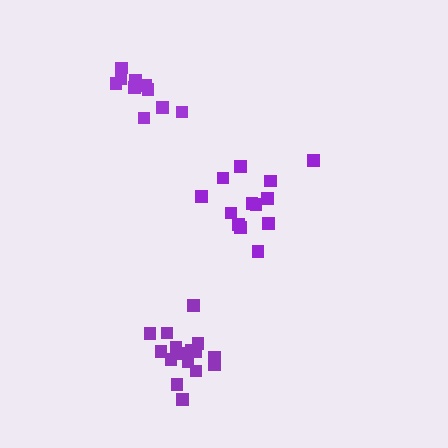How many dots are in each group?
Group 1: 11 dots, Group 2: 17 dots, Group 3: 13 dots (41 total).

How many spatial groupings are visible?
There are 3 spatial groupings.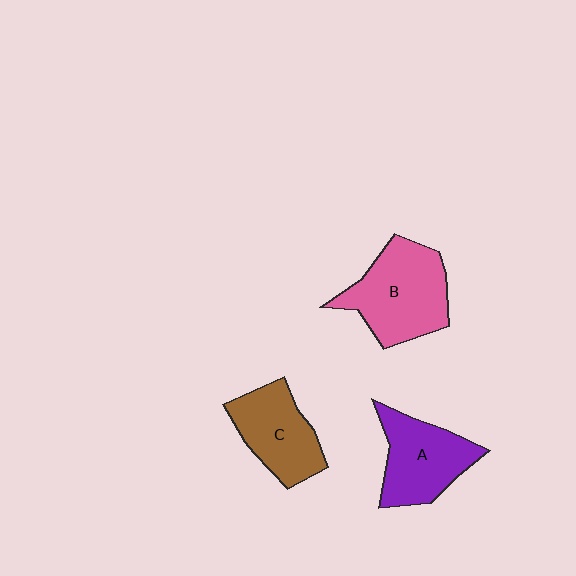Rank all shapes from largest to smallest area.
From largest to smallest: B (pink), A (purple), C (brown).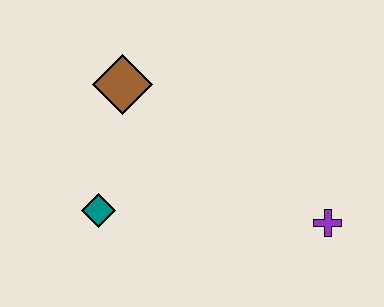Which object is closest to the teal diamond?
The brown diamond is closest to the teal diamond.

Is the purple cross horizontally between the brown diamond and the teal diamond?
No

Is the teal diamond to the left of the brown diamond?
Yes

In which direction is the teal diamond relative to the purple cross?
The teal diamond is to the left of the purple cross.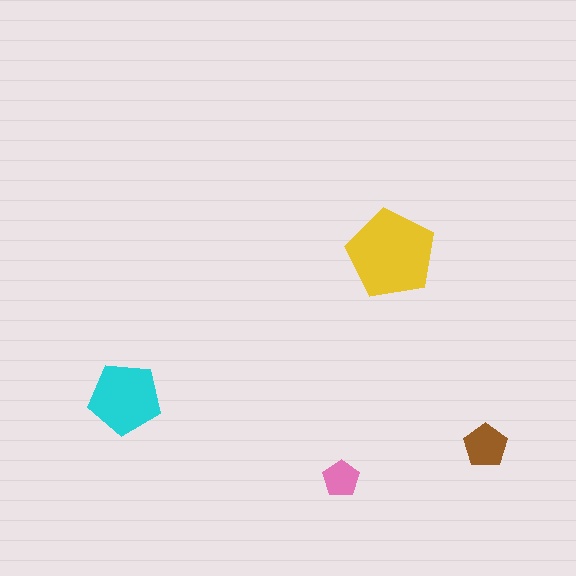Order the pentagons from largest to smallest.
the yellow one, the cyan one, the brown one, the pink one.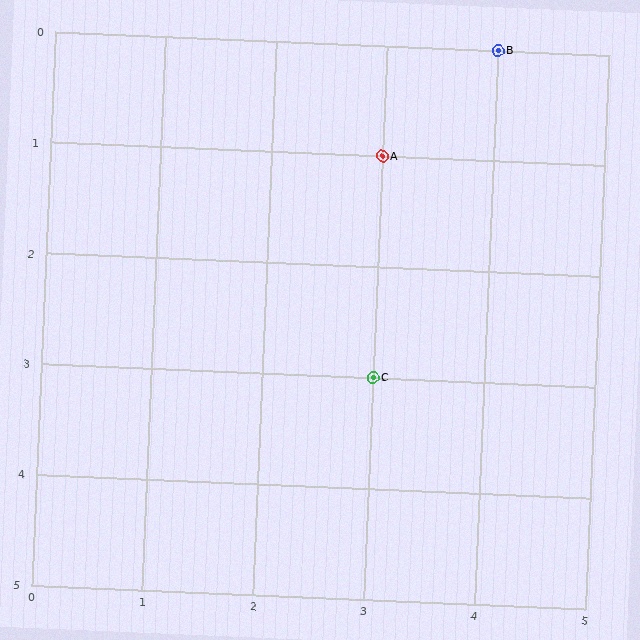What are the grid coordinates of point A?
Point A is at grid coordinates (3, 1).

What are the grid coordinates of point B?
Point B is at grid coordinates (4, 0).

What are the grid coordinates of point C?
Point C is at grid coordinates (3, 3).